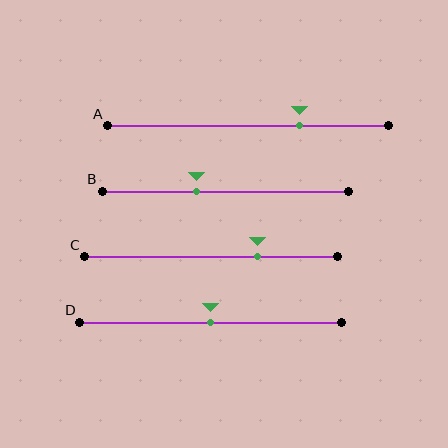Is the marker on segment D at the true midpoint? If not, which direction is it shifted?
Yes, the marker on segment D is at the true midpoint.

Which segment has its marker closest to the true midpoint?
Segment D has its marker closest to the true midpoint.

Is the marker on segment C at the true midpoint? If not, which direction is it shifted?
No, the marker on segment C is shifted to the right by about 18% of the segment length.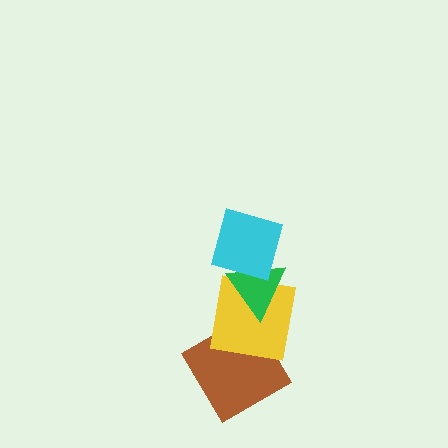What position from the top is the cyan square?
The cyan square is 1st from the top.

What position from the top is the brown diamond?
The brown diamond is 4th from the top.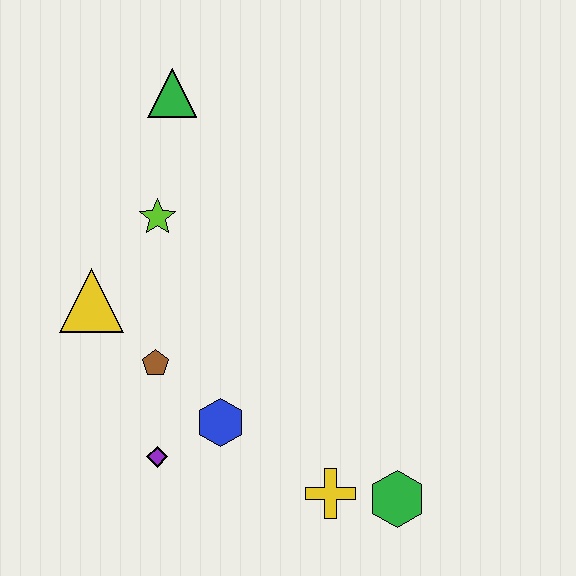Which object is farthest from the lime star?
The green hexagon is farthest from the lime star.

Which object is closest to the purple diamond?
The blue hexagon is closest to the purple diamond.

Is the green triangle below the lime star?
No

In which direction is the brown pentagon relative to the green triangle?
The brown pentagon is below the green triangle.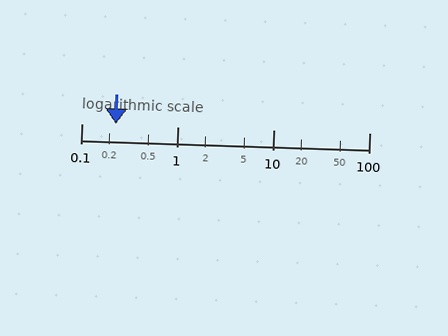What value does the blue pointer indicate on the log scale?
The pointer indicates approximately 0.23.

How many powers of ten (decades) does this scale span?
The scale spans 3 decades, from 0.1 to 100.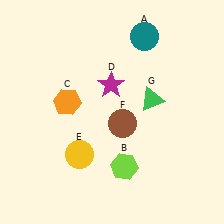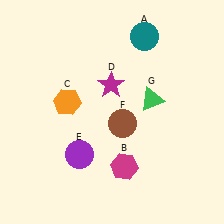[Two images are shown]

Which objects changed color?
B changed from lime to magenta. E changed from yellow to purple.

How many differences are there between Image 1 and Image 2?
There are 2 differences between the two images.